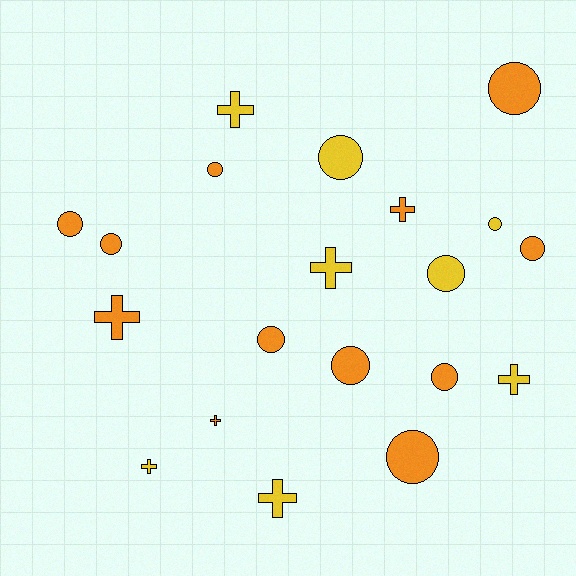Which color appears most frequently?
Orange, with 12 objects.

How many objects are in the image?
There are 20 objects.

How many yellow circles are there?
There are 3 yellow circles.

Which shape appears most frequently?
Circle, with 12 objects.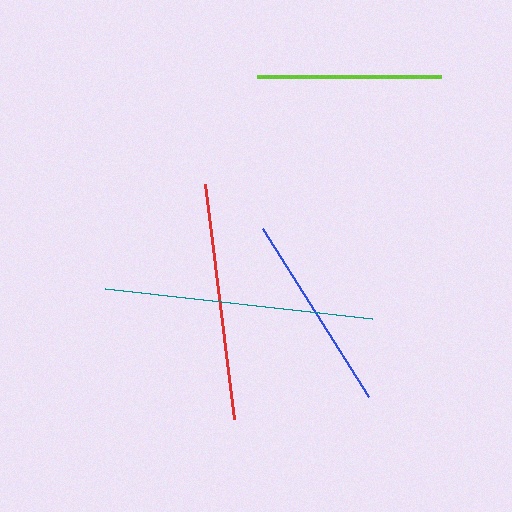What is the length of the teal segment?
The teal segment is approximately 269 pixels long.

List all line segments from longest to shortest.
From longest to shortest: teal, red, blue, lime.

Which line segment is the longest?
The teal line is the longest at approximately 269 pixels.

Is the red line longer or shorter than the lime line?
The red line is longer than the lime line.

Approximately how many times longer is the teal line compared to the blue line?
The teal line is approximately 1.4 times the length of the blue line.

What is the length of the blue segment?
The blue segment is approximately 199 pixels long.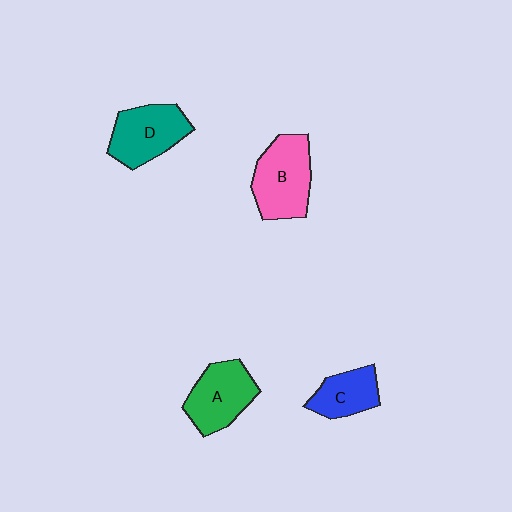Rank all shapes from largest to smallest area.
From largest to smallest: B (pink), D (teal), A (green), C (blue).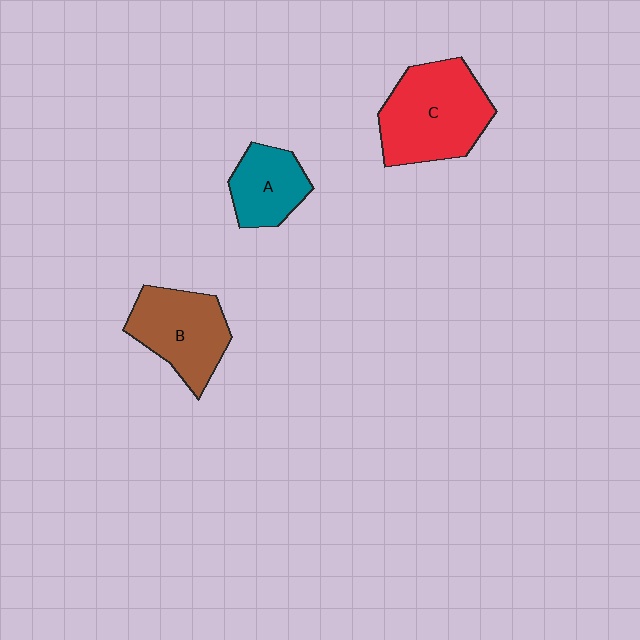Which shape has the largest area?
Shape C (red).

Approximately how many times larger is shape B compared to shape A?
Approximately 1.4 times.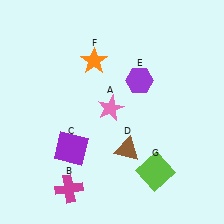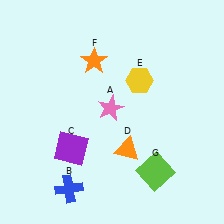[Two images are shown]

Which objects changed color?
B changed from magenta to blue. D changed from brown to orange. E changed from purple to yellow.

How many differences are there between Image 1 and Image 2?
There are 3 differences between the two images.